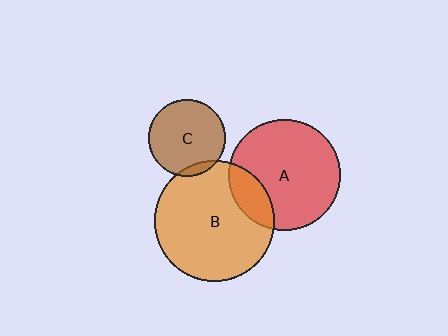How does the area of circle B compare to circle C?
Approximately 2.5 times.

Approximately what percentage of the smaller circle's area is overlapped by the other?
Approximately 10%.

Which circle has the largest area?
Circle B (orange).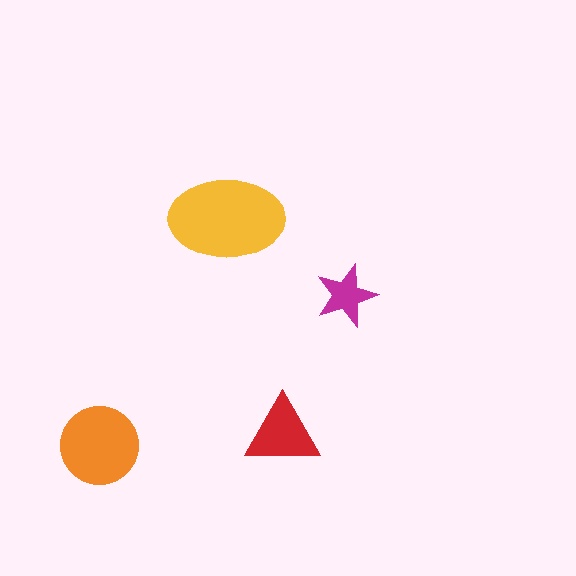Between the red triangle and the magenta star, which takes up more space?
The red triangle.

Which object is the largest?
The yellow ellipse.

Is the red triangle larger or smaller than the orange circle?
Smaller.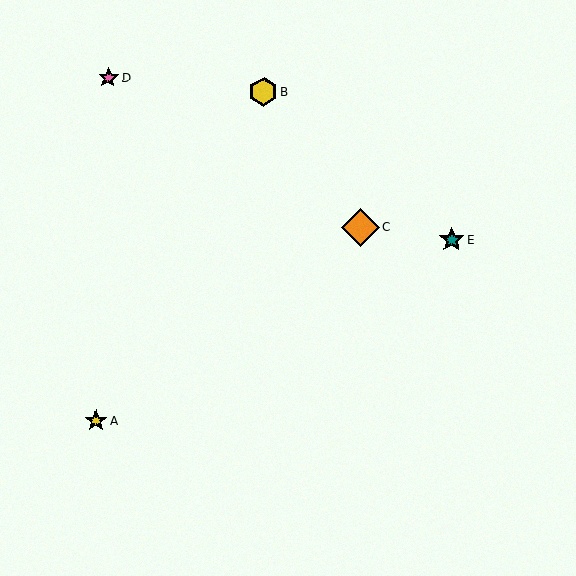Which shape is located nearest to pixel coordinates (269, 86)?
The yellow hexagon (labeled B) at (263, 91) is nearest to that location.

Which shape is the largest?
The orange diamond (labeled C) is the largest.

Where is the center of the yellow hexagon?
The center of the yellow hexagon is at (263, 91).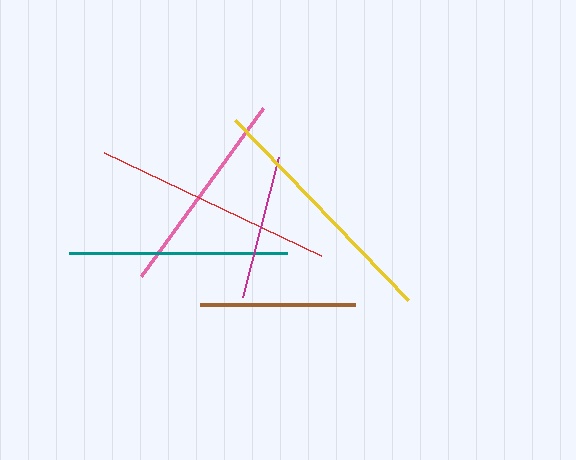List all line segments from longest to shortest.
From longest to shortest: yellow, red, teal, pink, brown, magenta.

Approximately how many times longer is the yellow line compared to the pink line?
The yellow line is approximately 1.2 times the length of the pink line.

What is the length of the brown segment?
The brown segment is approximately 155 pixels long.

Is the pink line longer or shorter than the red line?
The red line is longer than the pink line.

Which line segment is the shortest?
The magenta line is the shortest at approximately 144 pixels.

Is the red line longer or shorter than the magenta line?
The red line is longer than the magenta line.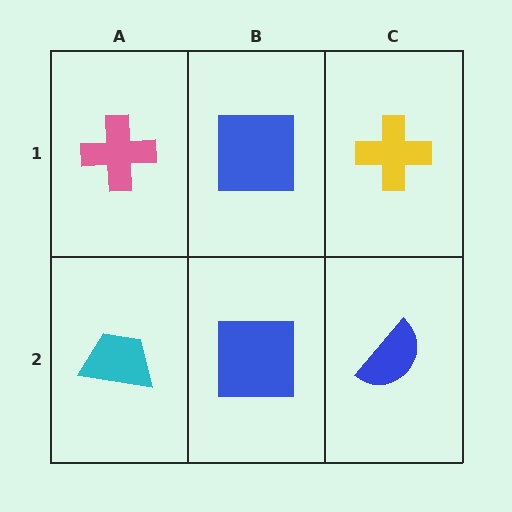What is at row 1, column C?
A yellow cross.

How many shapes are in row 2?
3 shapes.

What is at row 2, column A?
A cyan trapezoid.